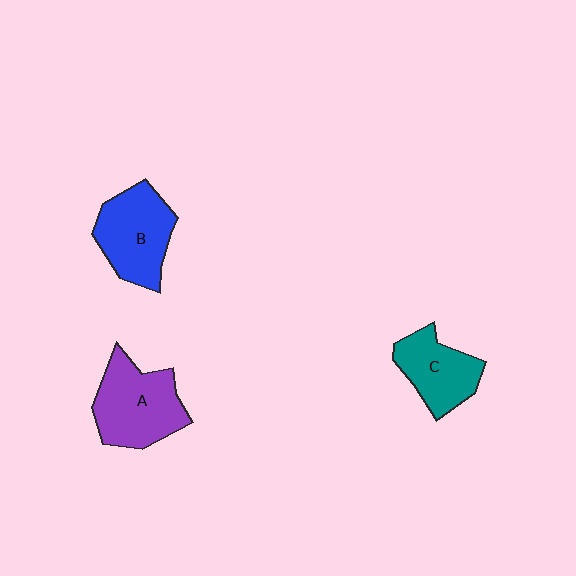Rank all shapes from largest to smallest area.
From largest to smallest: A (purple), B (blue), C (teal).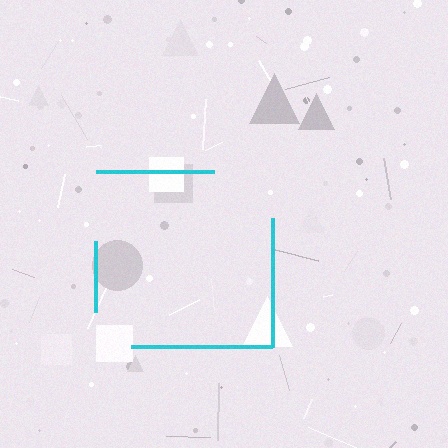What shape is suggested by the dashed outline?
The dashed outline suggests a square.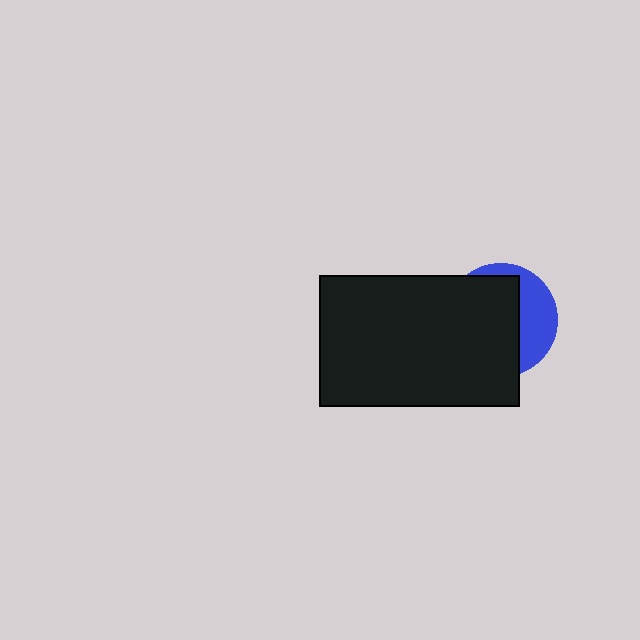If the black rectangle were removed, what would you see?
You would see the complete blue circle.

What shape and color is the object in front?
The object in front is a black rectangle.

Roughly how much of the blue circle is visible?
A small part of it is visible (roughly 35%).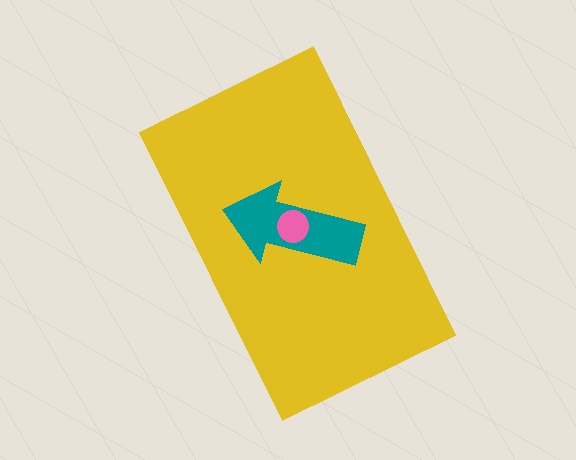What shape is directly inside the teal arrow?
The pink circle.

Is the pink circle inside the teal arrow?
Yes.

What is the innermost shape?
The pink circle.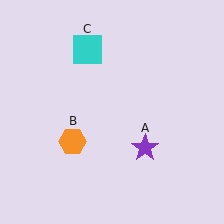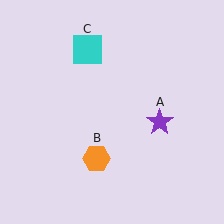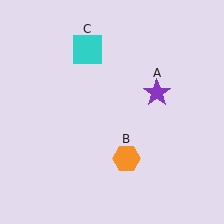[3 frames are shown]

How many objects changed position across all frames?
2 objects changed position: purple star (object A), orange hexagon (object B).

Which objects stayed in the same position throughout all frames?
Cyan square (object C) remained stationary.